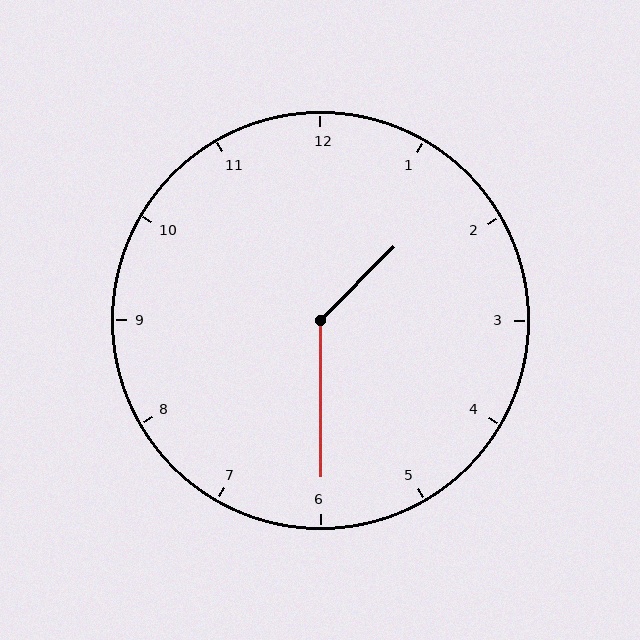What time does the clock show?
1:30.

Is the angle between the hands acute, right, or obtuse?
It is obtuse.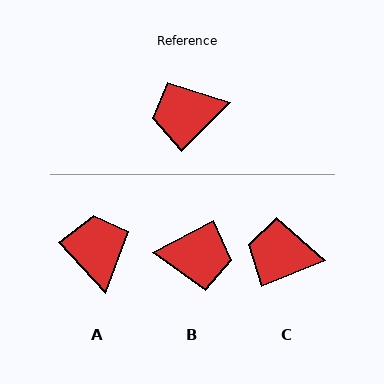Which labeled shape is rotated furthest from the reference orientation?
B, about 162 degrees away.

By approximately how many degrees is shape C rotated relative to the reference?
Approximately 23 degrees clockwise.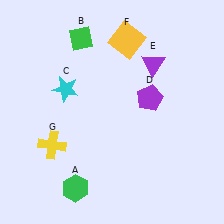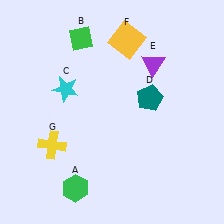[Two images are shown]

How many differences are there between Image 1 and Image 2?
There is 1 difference between the two images.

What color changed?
The pentagon (D) changed from purple in Image 1 to teal in Image 2.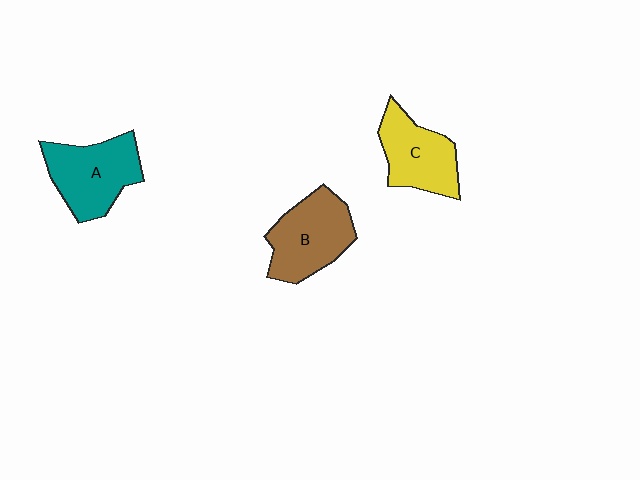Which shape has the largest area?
Shape A (teal).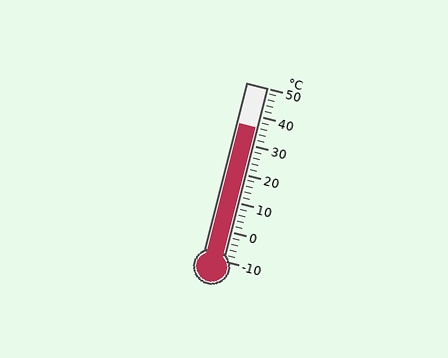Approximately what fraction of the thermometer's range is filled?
The thermometer is filled to approximately 75% of its range.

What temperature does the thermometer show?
The thermometer shows approximately 36°C.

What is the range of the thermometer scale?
The thermometer scale ranges from -10°C to 50°C.